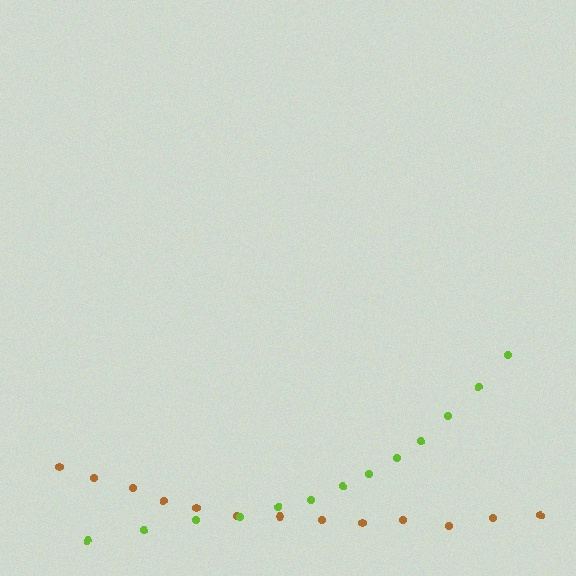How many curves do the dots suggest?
There are 2 distinct paths.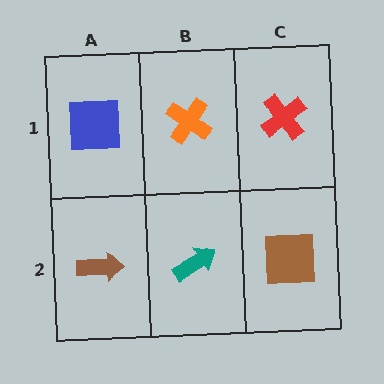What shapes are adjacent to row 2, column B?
An orange cross (row 1, column B), a brown arrow (row 2, column A), a brown square (row 2, column C).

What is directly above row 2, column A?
A blue square.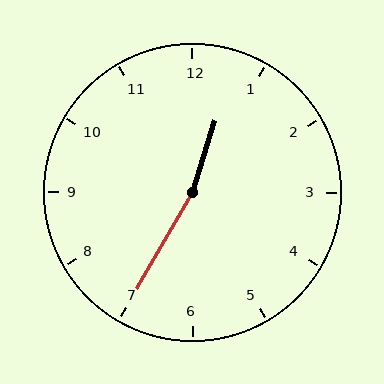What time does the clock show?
12:35.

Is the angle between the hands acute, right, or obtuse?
It is obtuse.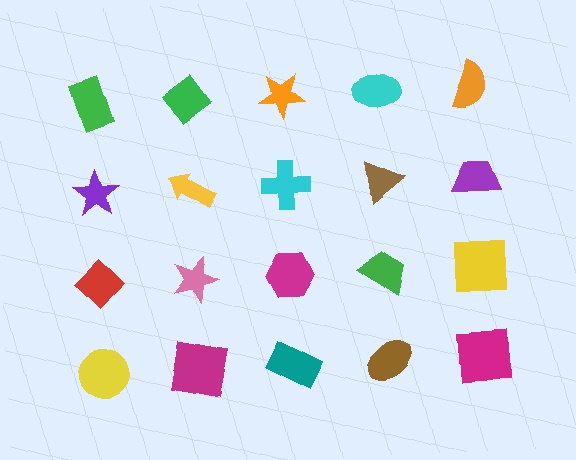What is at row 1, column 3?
An orange star.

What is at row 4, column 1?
A yellow circle.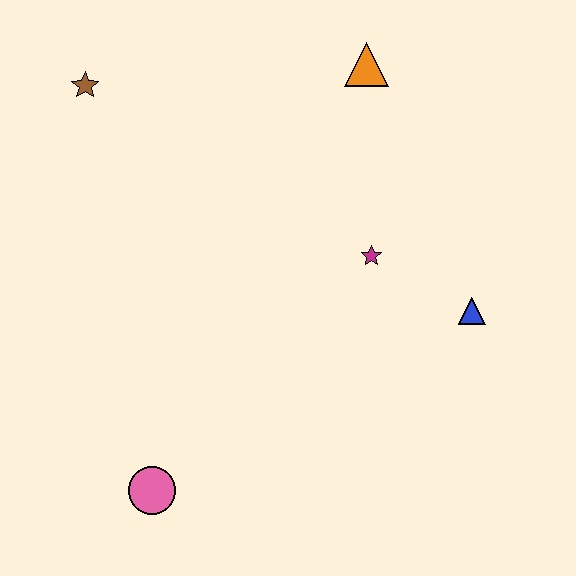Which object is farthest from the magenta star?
The brown star is farthest from the magenta star.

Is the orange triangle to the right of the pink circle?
Yes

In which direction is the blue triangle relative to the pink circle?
The blue triangle is to the right of the pink circle.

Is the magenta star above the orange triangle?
No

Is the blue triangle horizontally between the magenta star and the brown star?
No